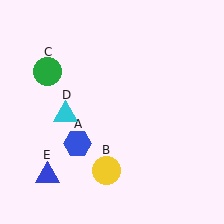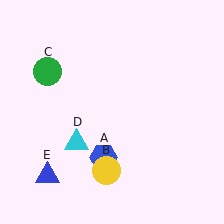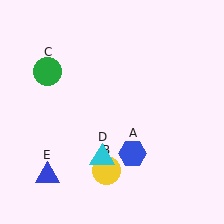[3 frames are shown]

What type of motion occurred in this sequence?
The blue hexagon (object A), cyan triangle (object D) rotated counterclockwise around the center of the scene.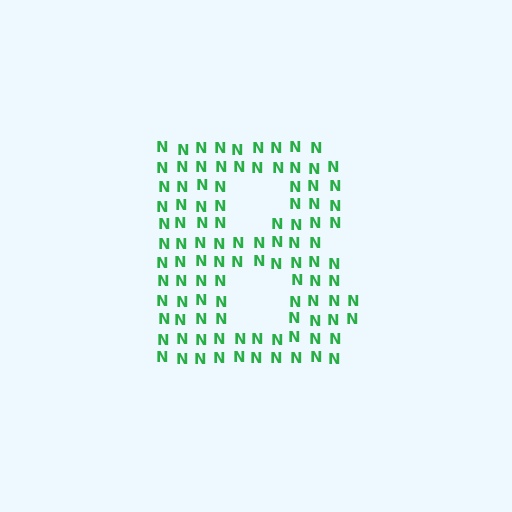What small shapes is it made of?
It is made of small letter N's.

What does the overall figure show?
The overall figure shows the letter B.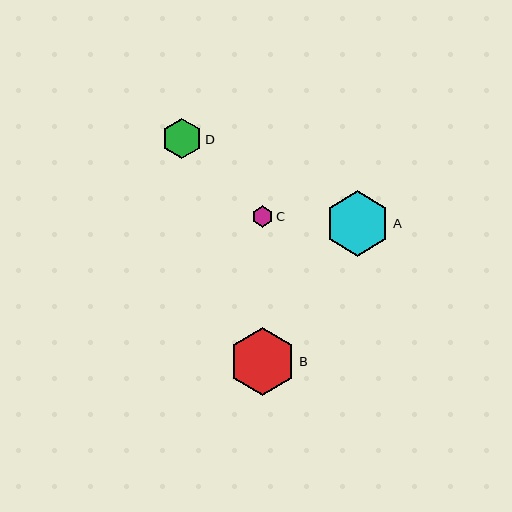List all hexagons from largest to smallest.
From largest to smallest: B, A, D, C.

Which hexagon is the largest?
Hexagon B is the largest with a size of approximately 67 pixels.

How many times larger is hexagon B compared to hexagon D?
Hexagon B is approximately 1.7 times the size of hexagon D.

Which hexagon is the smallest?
Hexagon C is the smallest with a size of approximately 21 pixels.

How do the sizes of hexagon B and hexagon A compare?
Hexagon B and hexagon A are approximately the same size.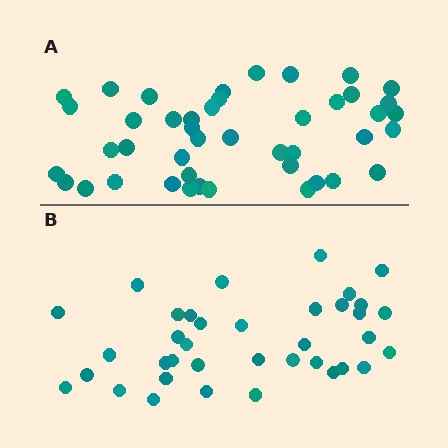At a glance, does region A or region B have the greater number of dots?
Region A (the top region) has more dots.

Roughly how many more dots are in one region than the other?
Region A has roughly 8 or so more dots than region B.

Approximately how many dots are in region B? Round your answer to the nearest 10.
About 40 dots. (The exact count is 37, which rounds to 40.)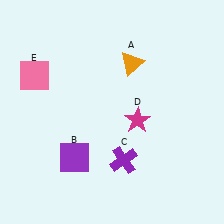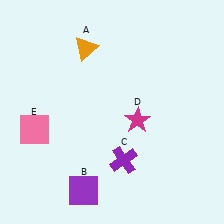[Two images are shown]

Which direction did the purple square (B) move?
The purple square (B) moved down.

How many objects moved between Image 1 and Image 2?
3 objects moved between the two images.